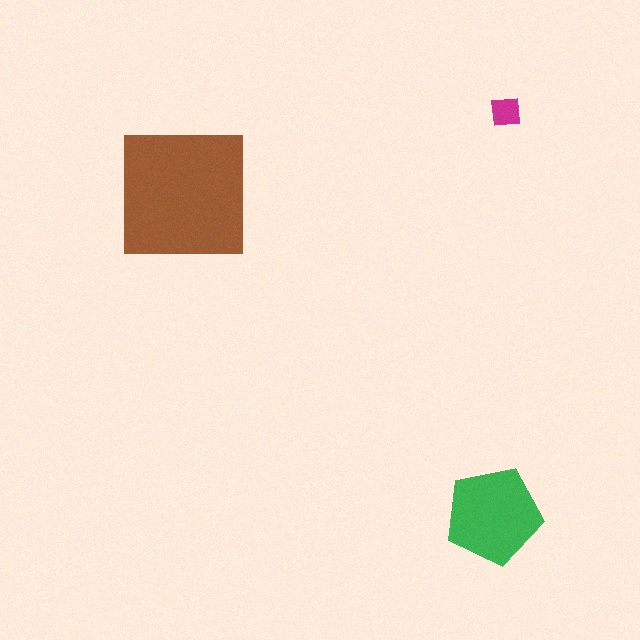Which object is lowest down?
The green pentagon is bottommost.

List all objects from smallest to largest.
The magenta square, the green pentagon, the brown square.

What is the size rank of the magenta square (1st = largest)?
3rd.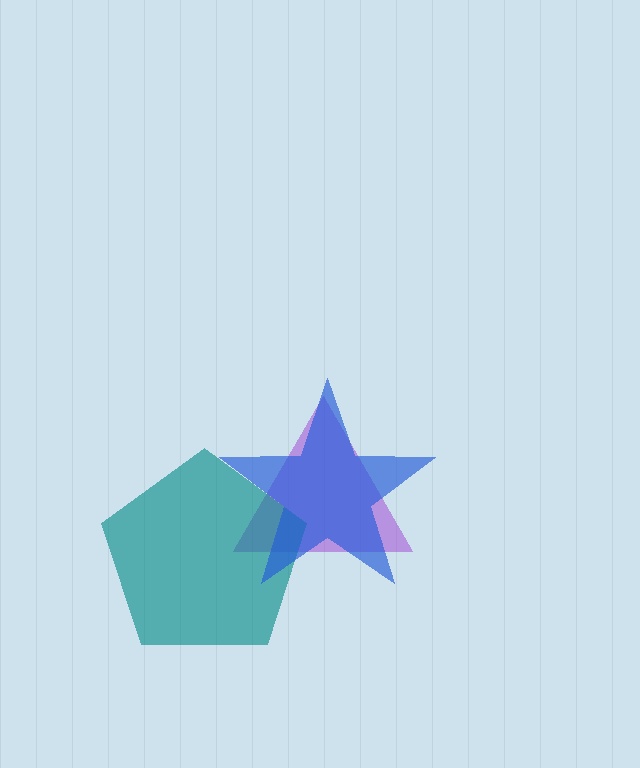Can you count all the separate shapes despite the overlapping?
Yes, there are 3 separate shapes.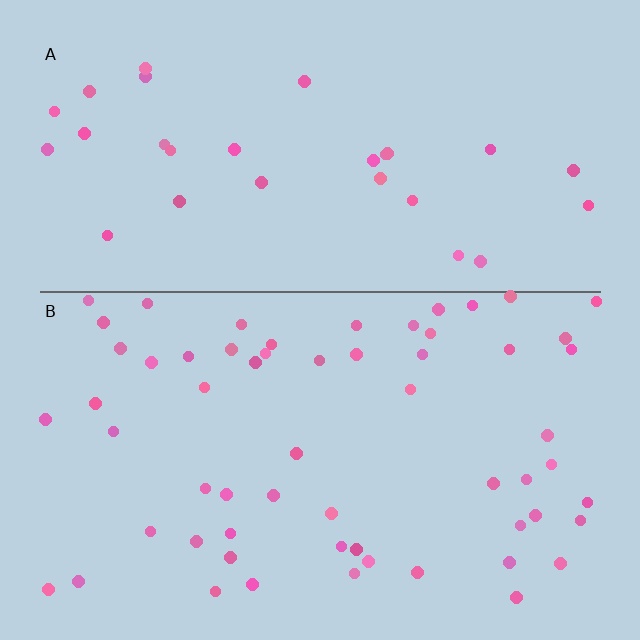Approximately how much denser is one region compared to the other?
Approximately 2.0× — region B over region A.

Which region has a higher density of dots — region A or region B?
B (the bottom).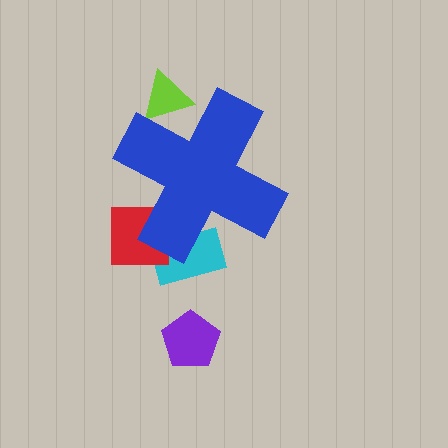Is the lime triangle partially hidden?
Yes, the lime triangle is partially hidden behind the blue cross.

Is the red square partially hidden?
Yes, the red square is partially hidden behind the blue cross.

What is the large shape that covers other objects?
A blue cross.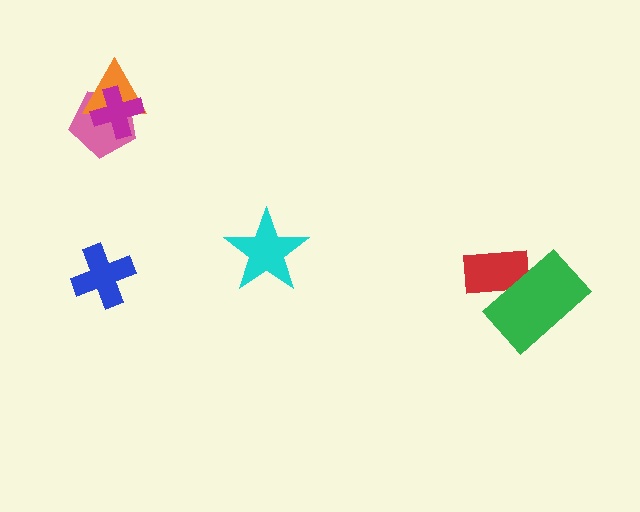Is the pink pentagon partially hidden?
Yes, it is partially covered by another shape.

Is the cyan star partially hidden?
No, no other shape covers it.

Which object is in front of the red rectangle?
The green rectangle is in front of the red rectangle.